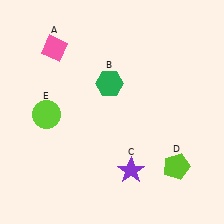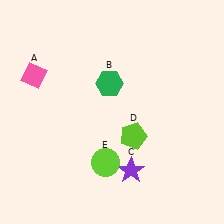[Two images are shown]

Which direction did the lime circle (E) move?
The lime circle (E) moved right.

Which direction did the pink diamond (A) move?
The pink diamond (A) moved down.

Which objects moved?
The objects that moved are: the pink diamond (A), the lime pentagon (D), the lime circle (E).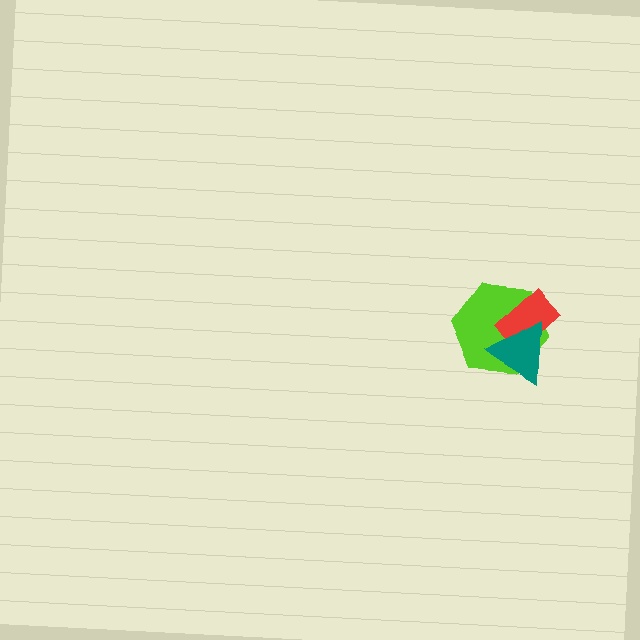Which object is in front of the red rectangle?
The teal triangle is in front of the red rectangle.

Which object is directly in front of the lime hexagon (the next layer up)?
The red rectangle is directly in front of the lime hexagon.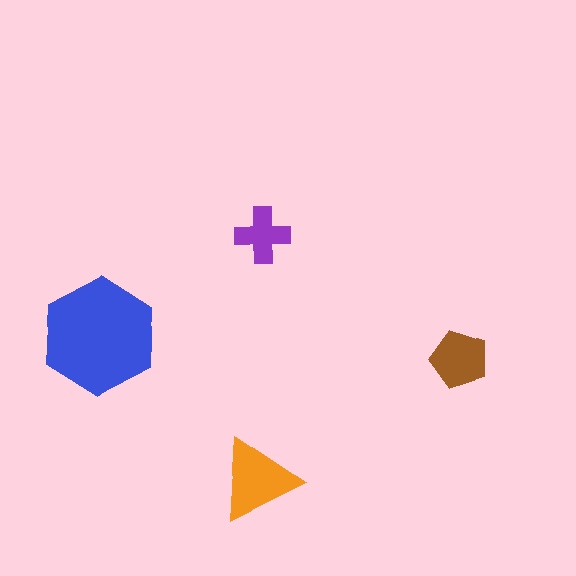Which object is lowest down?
The orange triangle is bottommost.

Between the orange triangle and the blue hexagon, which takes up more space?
The blue hexagon.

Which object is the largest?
The blue hexagon.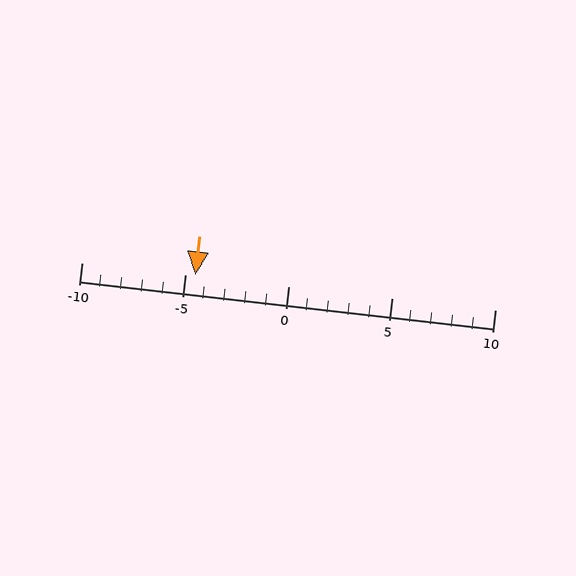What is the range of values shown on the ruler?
The ruler shows values from -10 to 10.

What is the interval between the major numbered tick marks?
The major tick marks are spaced 5 units apart.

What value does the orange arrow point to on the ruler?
The orange arrow points to approximately -4.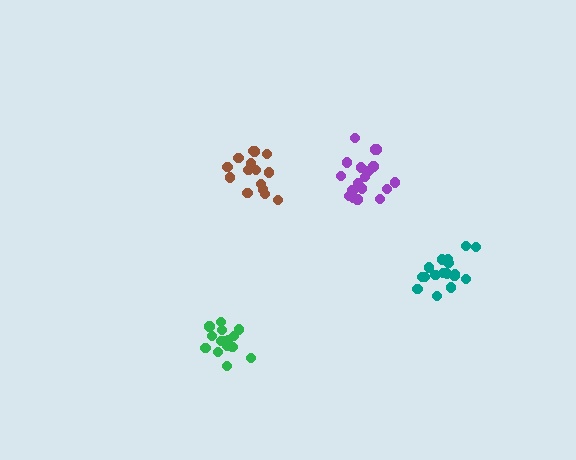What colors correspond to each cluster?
The clusters are colored: teal, green, purple, brown.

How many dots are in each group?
Group 1: 17 dots, Group 2: 15 dots, Group 3: 18 dots, Group 4: 15 dots (65 total).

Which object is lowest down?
The green cluster is bottommost.